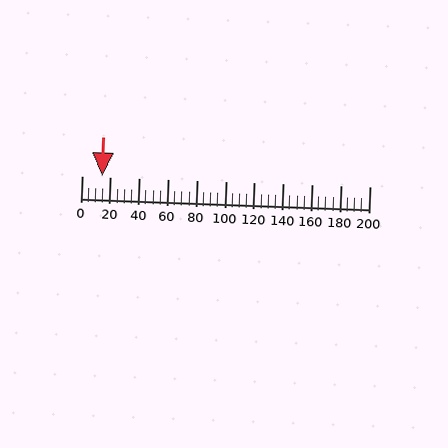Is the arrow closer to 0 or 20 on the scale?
The arrow is closer to 20.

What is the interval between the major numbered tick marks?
The major tick marks are spaced 20 units apart.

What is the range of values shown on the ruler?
The ruler shows values from 0 to 200.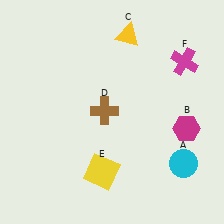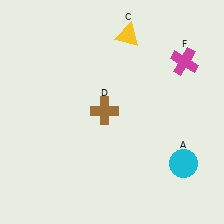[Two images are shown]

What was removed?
The magenta hexagon (B), the yellow square (E) were removed in Image 2.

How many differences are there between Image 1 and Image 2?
There are 2 differences between the two images.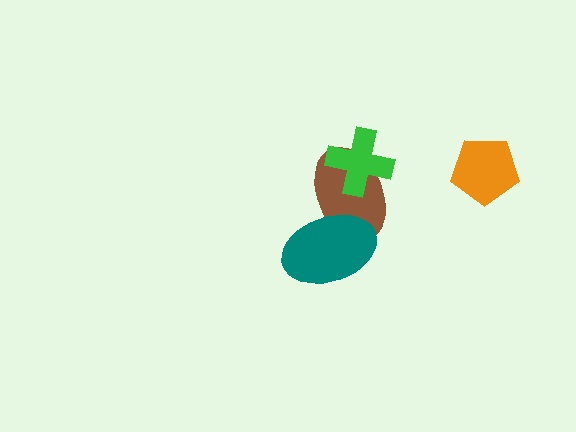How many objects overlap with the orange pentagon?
0 objects overlap with the orange pentagon.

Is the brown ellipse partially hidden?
Yes, it is partially covered by another shape.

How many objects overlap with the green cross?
1 object overlaps with the green cross.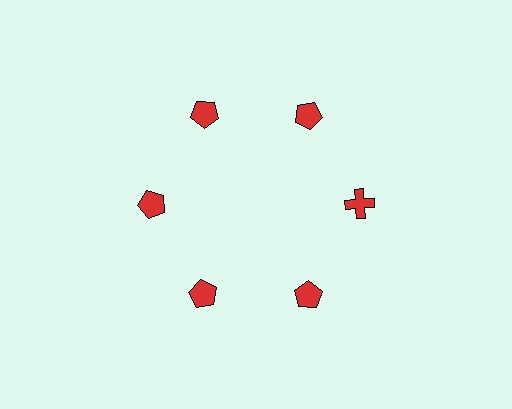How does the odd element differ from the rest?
It has a different shape: cross instead of pentagon.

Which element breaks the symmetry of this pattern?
The red cross at roughly the 3 o'clock position breaks the symmetry. All other shapes are red pentagons.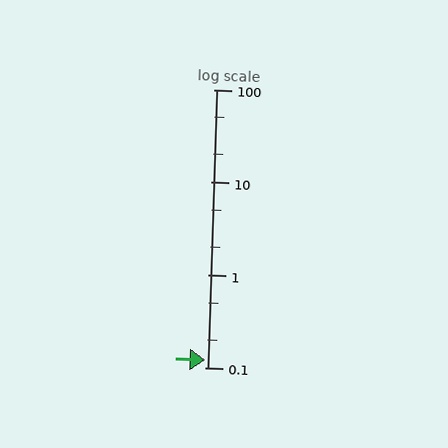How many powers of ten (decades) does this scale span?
The scale spans 3 decades, from 0.1 to 100.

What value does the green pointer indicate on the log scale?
The pointer indicates approximately 0.12.